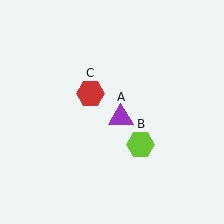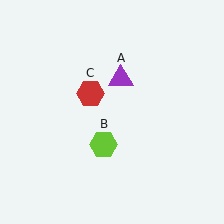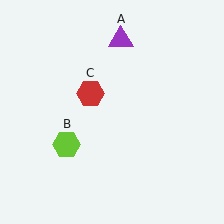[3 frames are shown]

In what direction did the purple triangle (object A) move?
The purple triangle (object A) moved up.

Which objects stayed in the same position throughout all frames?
Red hexagon (object C) remained stationary.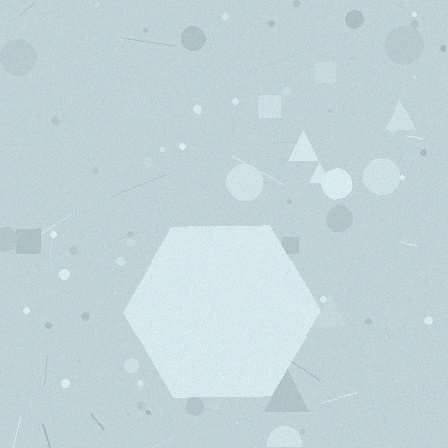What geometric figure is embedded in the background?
A hexagon is embedded in the background.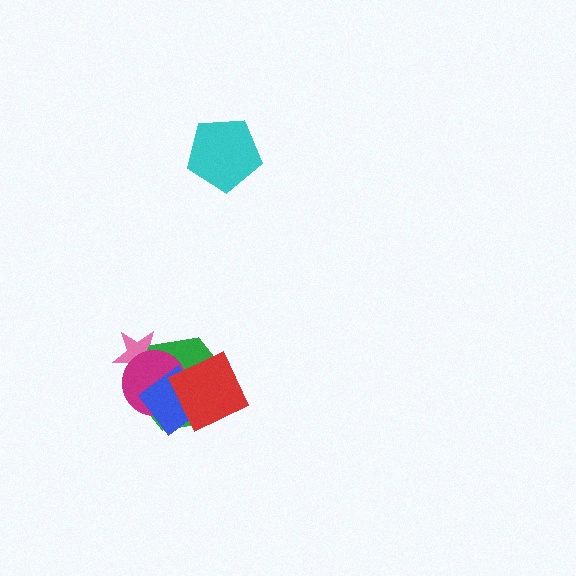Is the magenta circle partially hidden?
Yes, it is partially covered by another shape.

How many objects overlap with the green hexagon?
4 objects overlap with the green hexagon.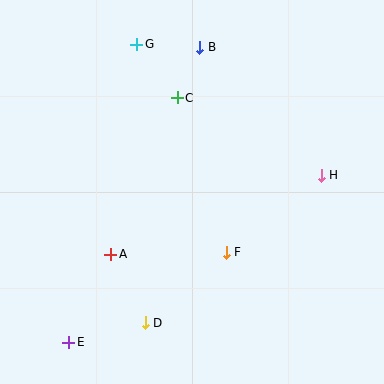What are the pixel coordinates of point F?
Point F is at (226, 252).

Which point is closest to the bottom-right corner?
Point F is closest to the bottom-right corner.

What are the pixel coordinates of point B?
Point B is at (200, 47).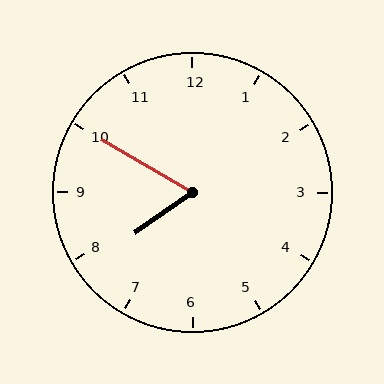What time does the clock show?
7:50.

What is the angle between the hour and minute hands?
Approximately 65 degrees.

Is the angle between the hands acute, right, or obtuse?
It is acute.